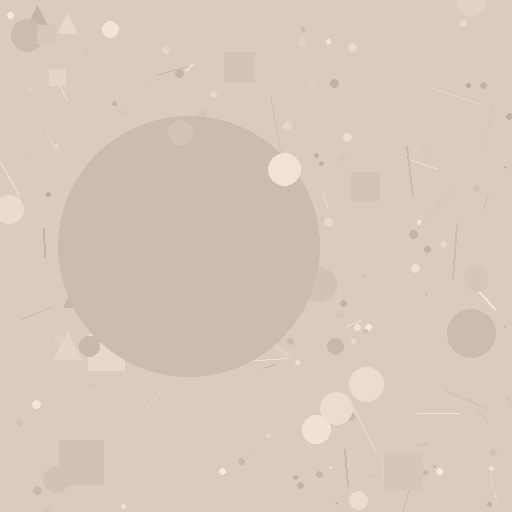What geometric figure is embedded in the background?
A circle is embedded in the background.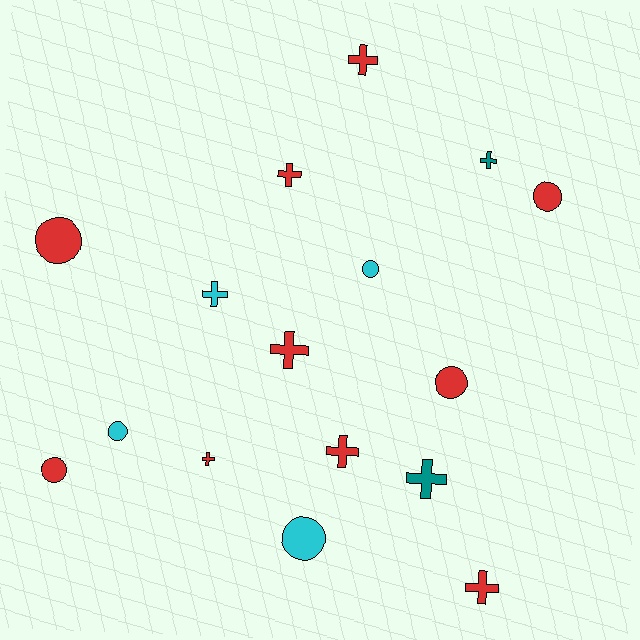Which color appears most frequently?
Red, with 10 objects.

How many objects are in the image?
There are 16 objects.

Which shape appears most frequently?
Cross, with 9 objects.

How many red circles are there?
There are 4 red circles.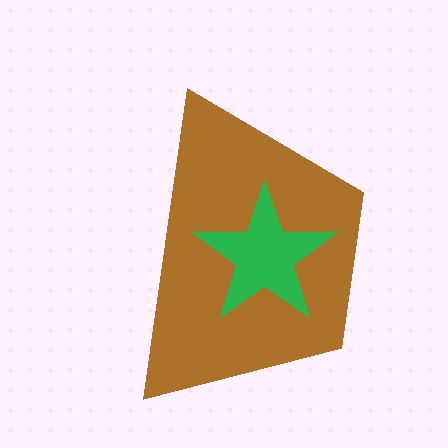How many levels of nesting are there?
2.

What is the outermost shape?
The brown trapezoid.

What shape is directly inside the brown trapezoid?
The green star.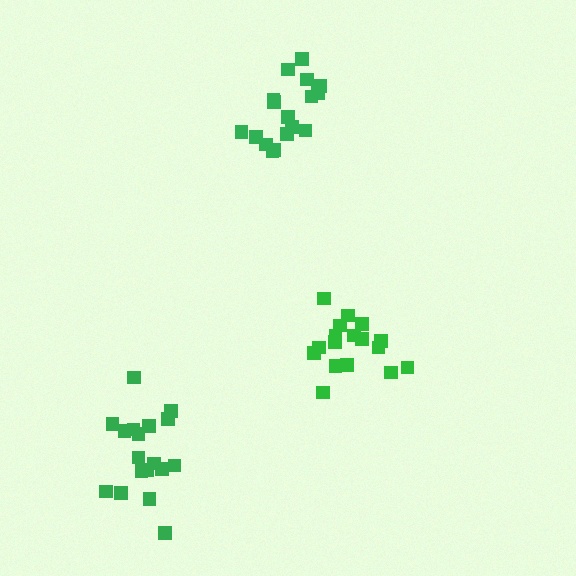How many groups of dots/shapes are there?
There are 3 groups.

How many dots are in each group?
Group 1: 17 dots, Group 2: 18 dots, Group 3: 17 dots (52 total).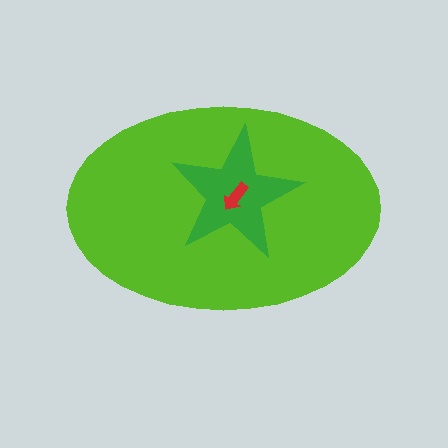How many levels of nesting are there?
3.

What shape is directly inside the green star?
The red arrow.